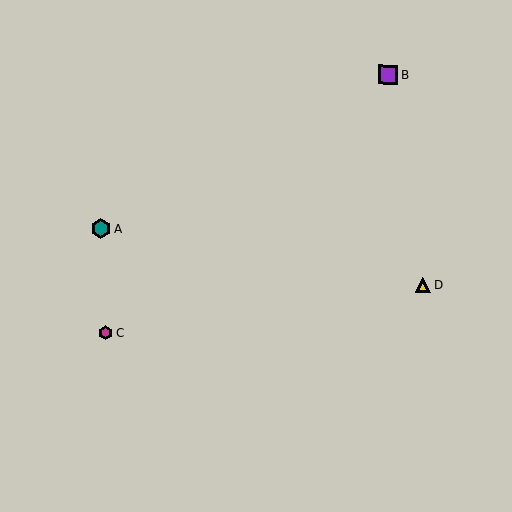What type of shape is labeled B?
Shape B is a purple square.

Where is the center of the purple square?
The center of the purple square is at (389, 75).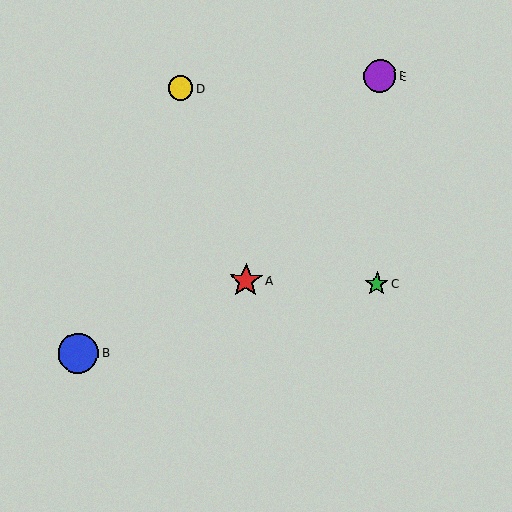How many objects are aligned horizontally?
2 objects (A, C) are aligned horizontally.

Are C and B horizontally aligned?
No, C is at y≈284 and B is at y≈353.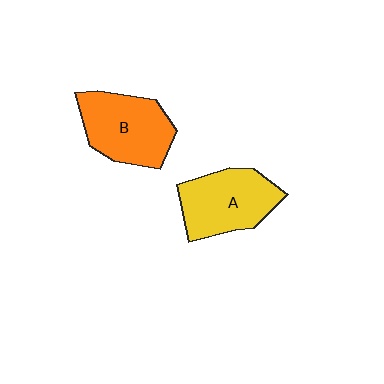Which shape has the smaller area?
Shape A (yellow).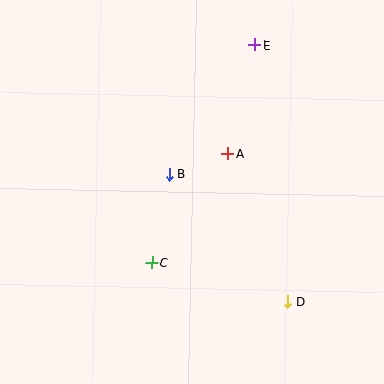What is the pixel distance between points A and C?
The distance between A and C is 133 pixels.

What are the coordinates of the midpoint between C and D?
The midpoint between C and D is at (220, 283).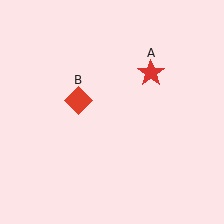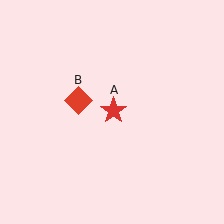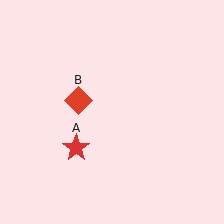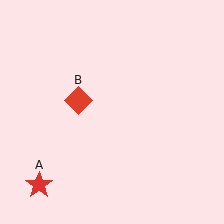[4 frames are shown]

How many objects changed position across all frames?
1 object changed position: red star (object A).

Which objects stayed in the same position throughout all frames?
Red diamond (object B) remained stationary.